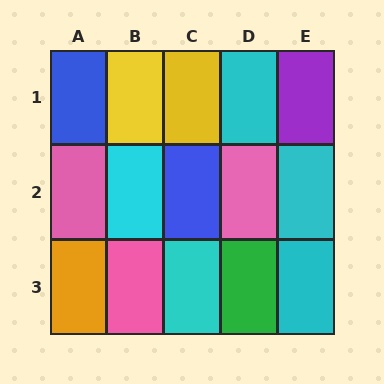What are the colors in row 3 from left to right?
Orange, pink, cyan, green, cyan.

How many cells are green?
1 cell is green.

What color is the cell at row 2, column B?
Cyan.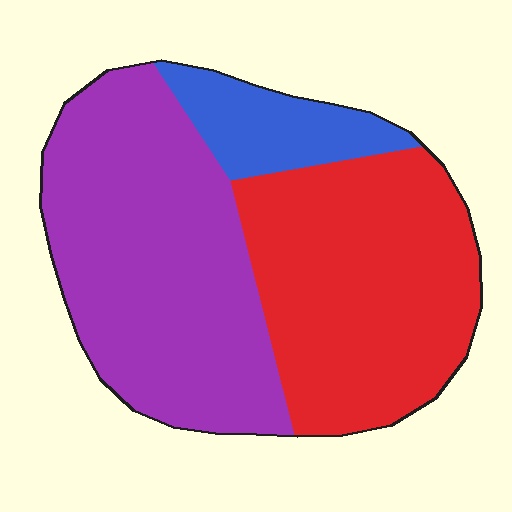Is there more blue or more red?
Red.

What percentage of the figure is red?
Red takes up between a quarter and a half of the figure.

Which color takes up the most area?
Purple, at roughly 45%.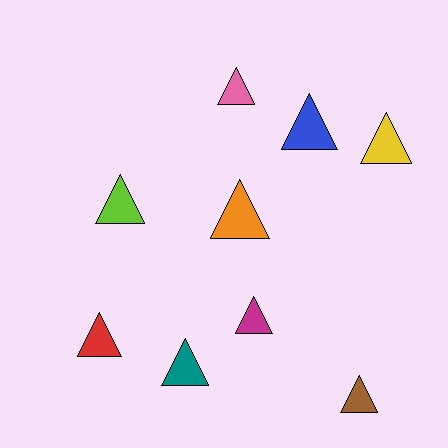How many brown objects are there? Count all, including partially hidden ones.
There is 1 brown object.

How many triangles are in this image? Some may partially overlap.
There are 9 triangles.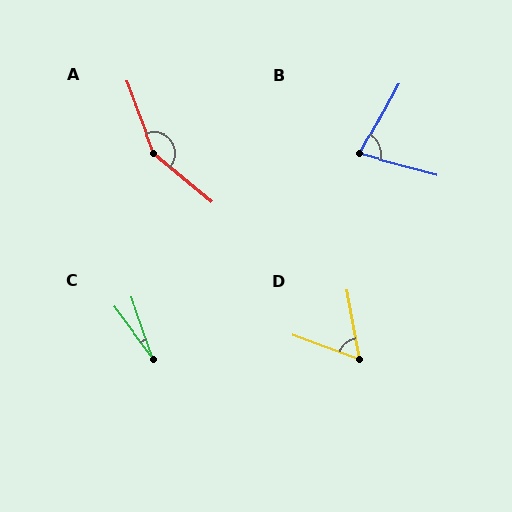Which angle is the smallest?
C, at approximately 18 degrees.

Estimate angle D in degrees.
Approximately 59 degrees.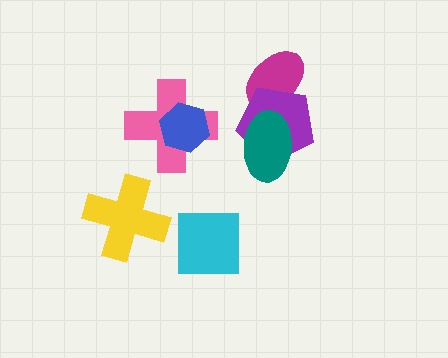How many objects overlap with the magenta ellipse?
1 object overlaps with the magenta ellipse.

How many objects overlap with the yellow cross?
0 objects overlap with the yellow cross.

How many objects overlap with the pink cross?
1 object overlaps with the pink cross.